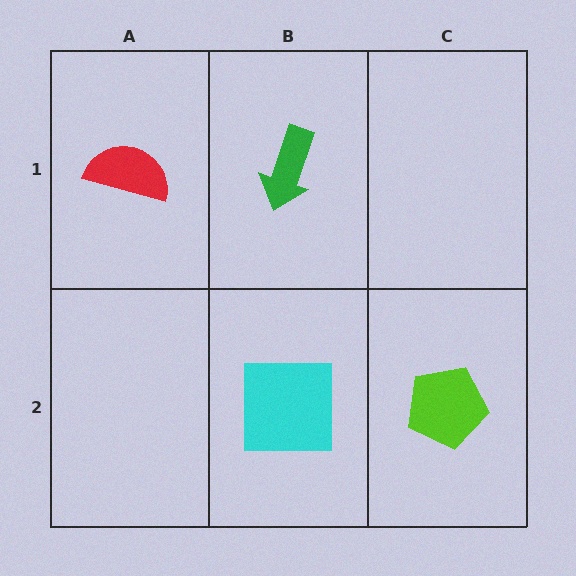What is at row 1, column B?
A green arrow.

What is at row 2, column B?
A cyan square.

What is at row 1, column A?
A red semicircle.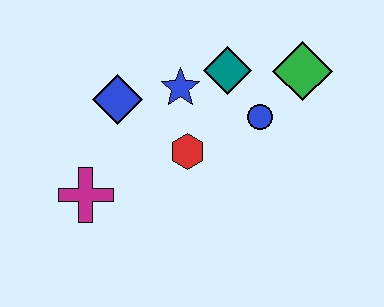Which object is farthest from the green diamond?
The magenta cross is farthest from the green diamond.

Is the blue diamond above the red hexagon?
Yes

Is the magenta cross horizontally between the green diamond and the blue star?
No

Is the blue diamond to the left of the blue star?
Yes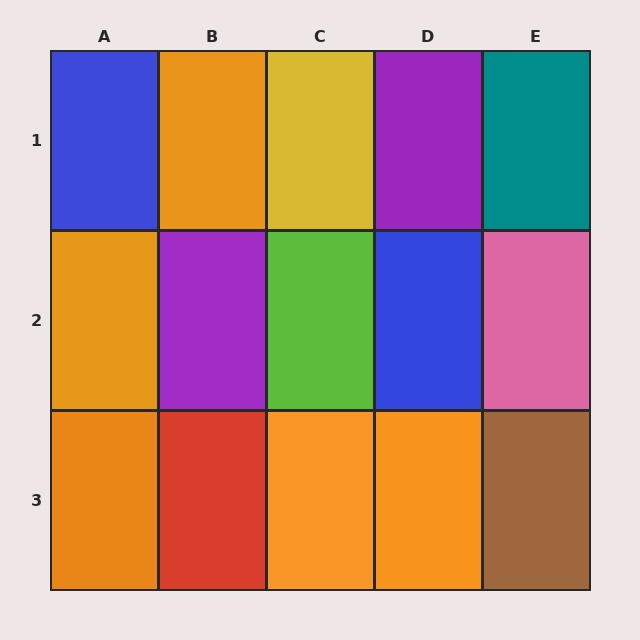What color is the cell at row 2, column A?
Orange.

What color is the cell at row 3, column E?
Brown.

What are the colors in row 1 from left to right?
Blue, orange, yellow, purple, teal.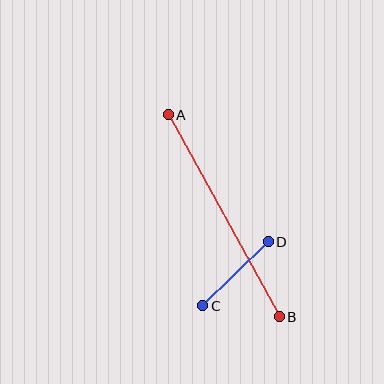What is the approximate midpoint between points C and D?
The midpoint is at approximately (235, 274) pixels.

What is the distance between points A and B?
The distance is approximately 230 pixels.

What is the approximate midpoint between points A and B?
The midpoint is at approximately (224, 216) pixels.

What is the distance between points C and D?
The distance is approximately 91 pixels.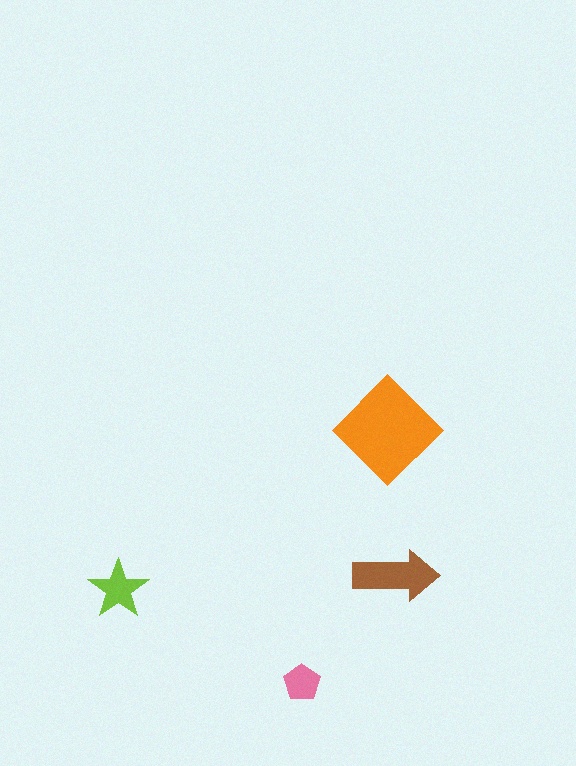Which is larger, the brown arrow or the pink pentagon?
The brown arrow.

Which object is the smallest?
The pink pentagon.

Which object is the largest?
The orange diamond.